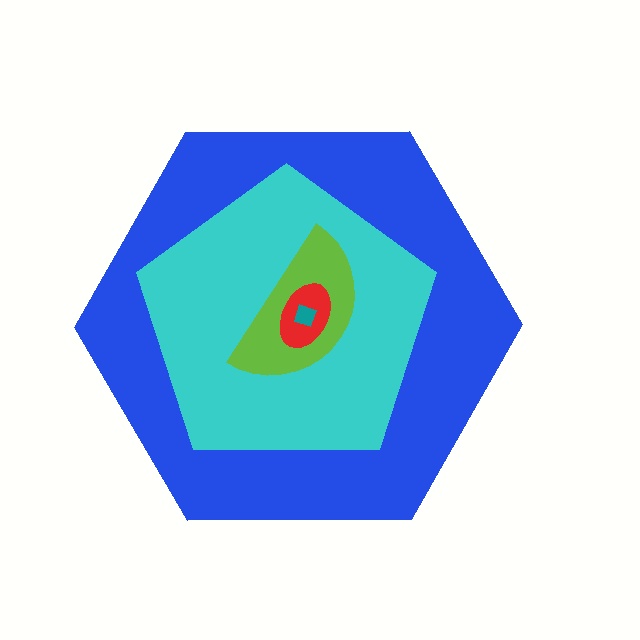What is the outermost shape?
The blue hexagon.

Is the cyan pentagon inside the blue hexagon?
Yes.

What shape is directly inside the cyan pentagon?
The lime semicircle.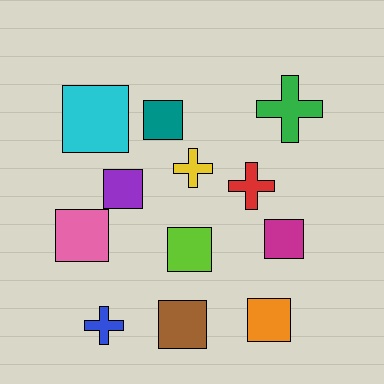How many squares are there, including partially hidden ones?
There are 8 squares.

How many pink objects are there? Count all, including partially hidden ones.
There is 1 pink object.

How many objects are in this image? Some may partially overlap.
There are 12 objects.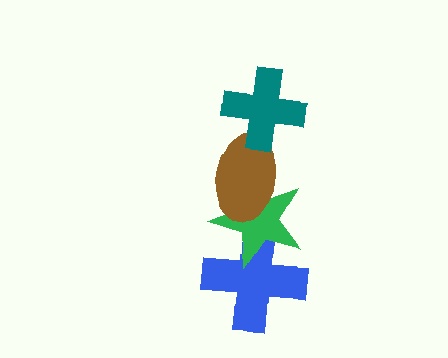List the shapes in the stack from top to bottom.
From top to bottom: the teal cross, the brown ellipse, the green star, the blue cross.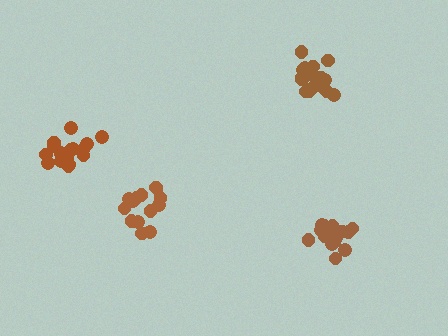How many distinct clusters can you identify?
There are 4 distinct clusters.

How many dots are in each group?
Group 1: 18 dots, Group 2: 18 dots, Group 3: 14 dots, Group 4: 19 dots (69 total).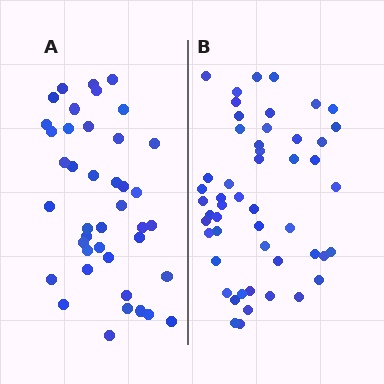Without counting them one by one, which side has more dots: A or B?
Region B (the right region) has more dots.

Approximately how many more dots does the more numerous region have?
Region B has roughly 10 or so more dots than region A.